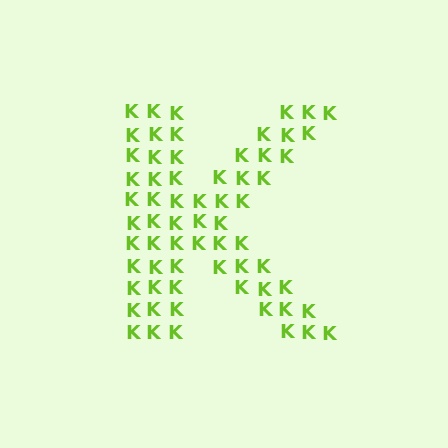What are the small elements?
The small elements are letter K's.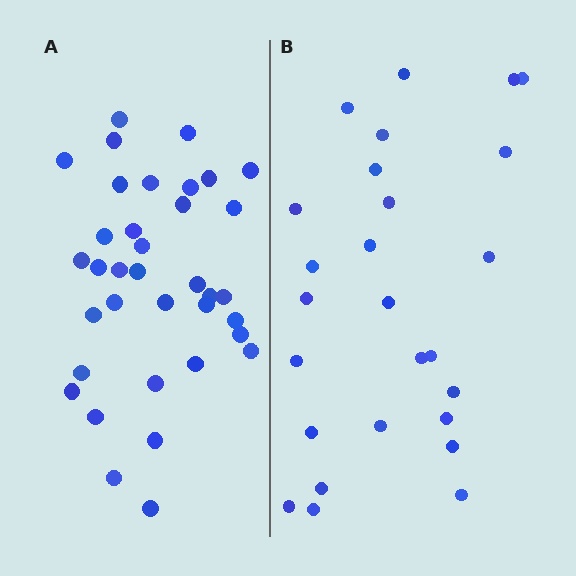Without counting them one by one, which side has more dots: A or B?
Region A (the left region) has more dots.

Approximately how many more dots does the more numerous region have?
Region A has roughly 10 or so more dots than region B.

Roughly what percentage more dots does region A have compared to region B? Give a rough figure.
About 40% more.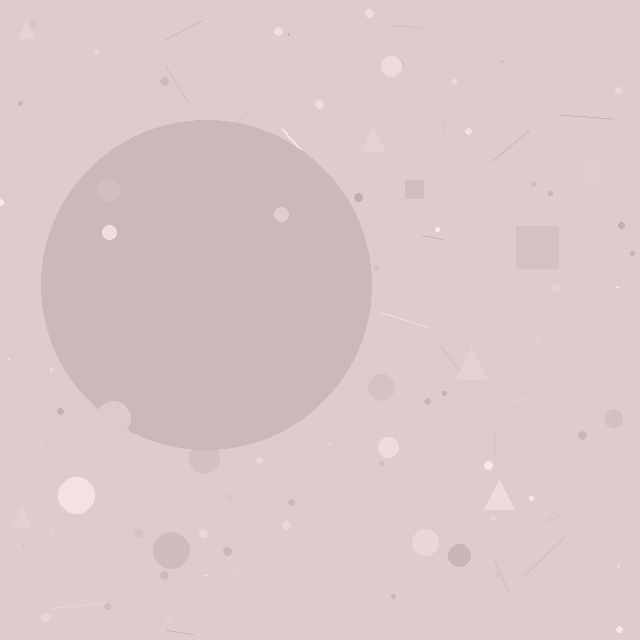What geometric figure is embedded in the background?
A circle is embedded in the background.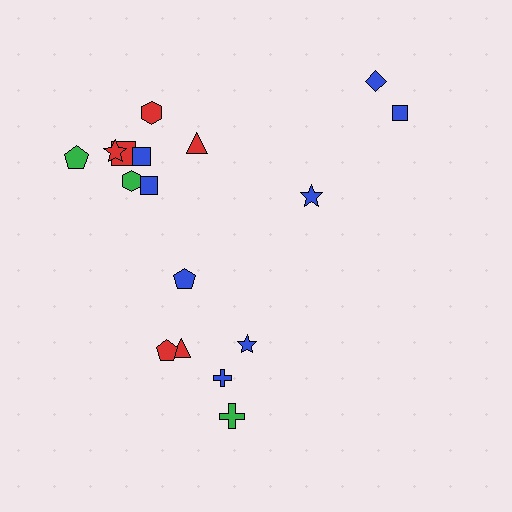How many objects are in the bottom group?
There are 6 objects.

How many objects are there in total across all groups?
There are 17 objects.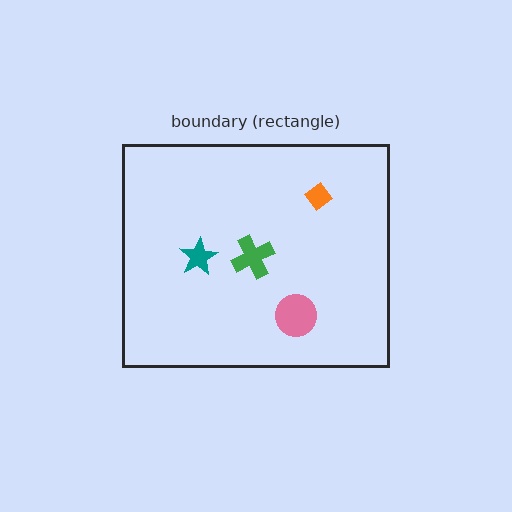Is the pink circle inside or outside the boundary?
Inside.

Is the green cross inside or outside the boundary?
Inside.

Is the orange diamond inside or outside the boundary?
Inside.